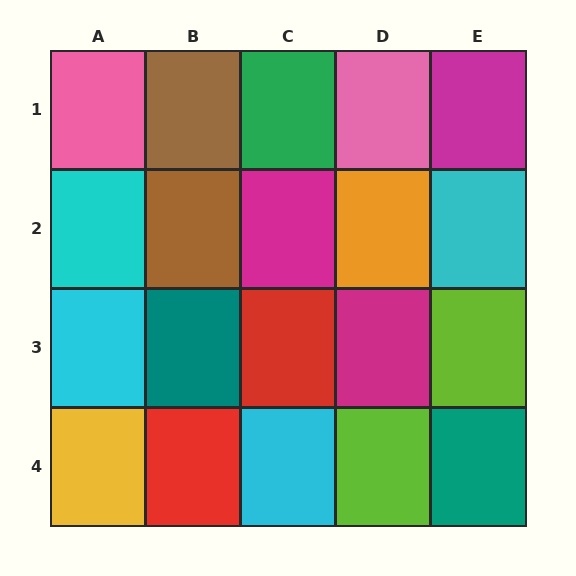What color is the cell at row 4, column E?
Teal.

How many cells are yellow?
1 cell is yellow.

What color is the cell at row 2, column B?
Brown.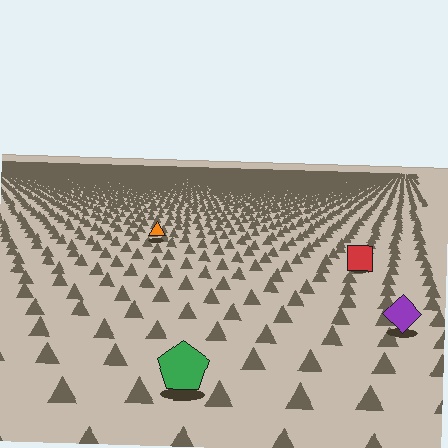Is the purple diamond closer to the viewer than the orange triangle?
Yes. The purple diamond is closer — you can tell from the texture gradient: the ground texture is coarser near it.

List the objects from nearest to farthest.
From nearest to farthest: the green pentagon, the purple diamond, the red square, the orange triangle.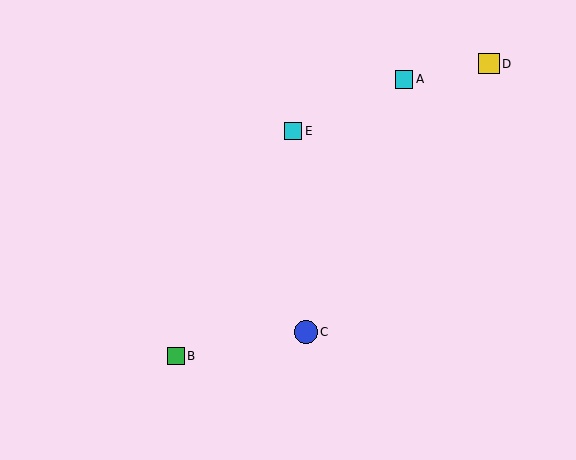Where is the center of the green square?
The center of the green square is at (176, 356).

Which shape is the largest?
The blue circle (labeled C) is the largest.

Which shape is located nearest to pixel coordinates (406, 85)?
The cyan square (labeled A) at (404, 79) is nearest to that location.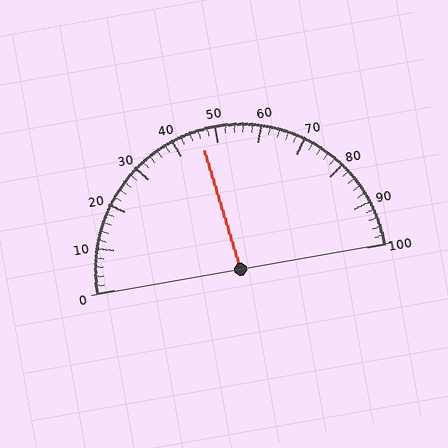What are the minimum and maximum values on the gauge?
The gauge ranges from 0 to 100.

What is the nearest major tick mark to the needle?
The nearest major tick mark is 50.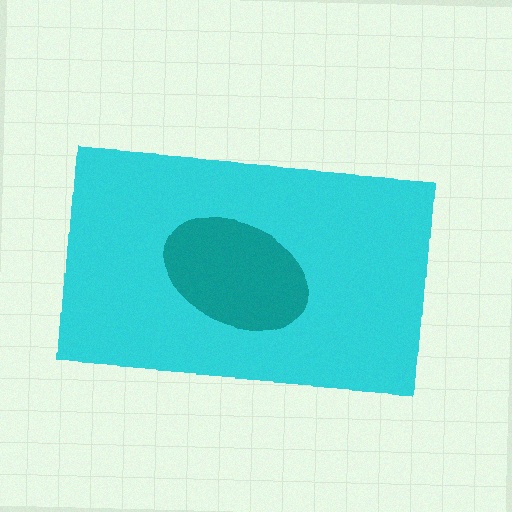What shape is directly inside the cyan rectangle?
The teal ellipse.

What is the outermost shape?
The cyan rectangle.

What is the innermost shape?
The teal ellipse.